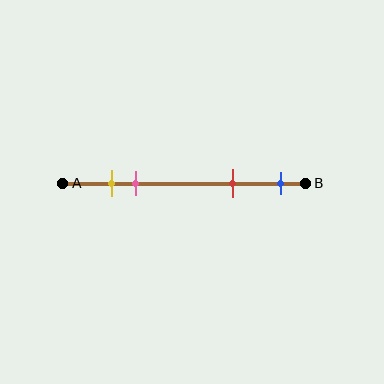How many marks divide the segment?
There are 4 marks dividing the segment.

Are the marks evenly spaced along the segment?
No, the marks are not evenly spaced.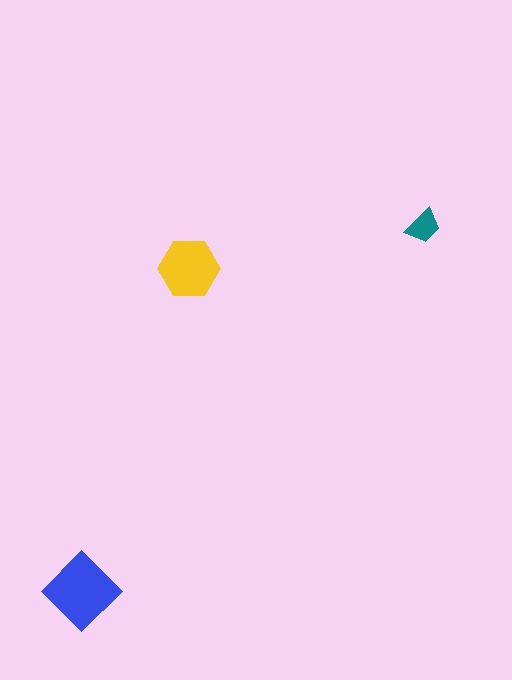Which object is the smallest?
The teal trapezoid.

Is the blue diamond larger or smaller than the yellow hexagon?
Larger.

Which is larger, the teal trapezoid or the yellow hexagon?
The yellow hexagon.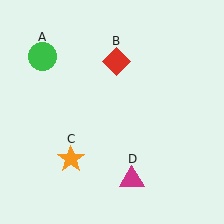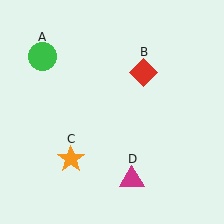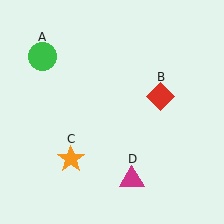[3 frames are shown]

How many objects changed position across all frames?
1 object changed position: red diamond (object B).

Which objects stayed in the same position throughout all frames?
Green circle (object A) and orange star (object C) and magenta triangle (object D) remained stationary.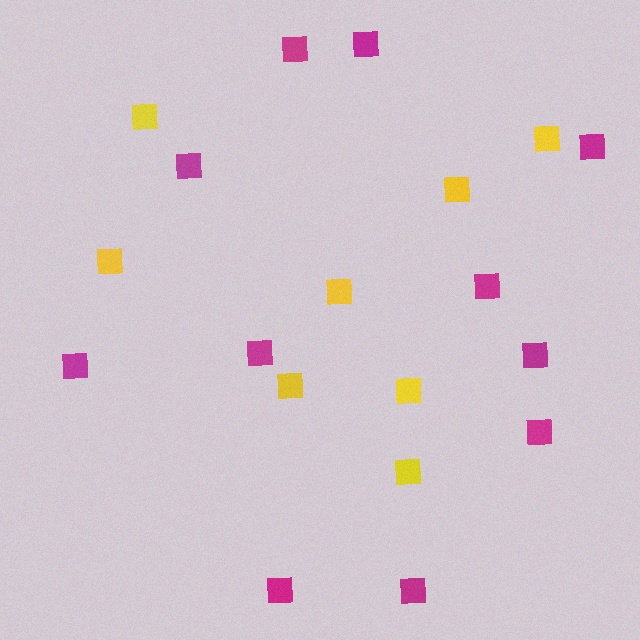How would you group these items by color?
There are 2 groups: one group of yellow squares (8) and one group of magenta squares (11).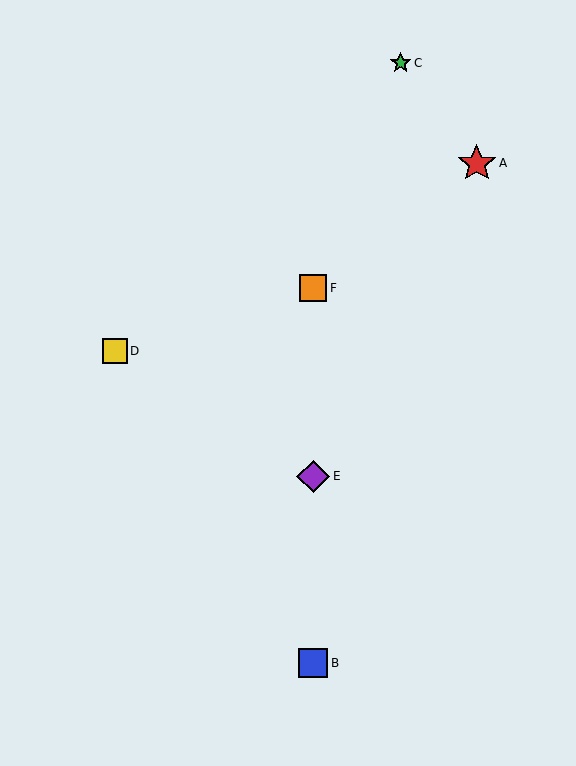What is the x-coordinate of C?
Object C is at x≈401.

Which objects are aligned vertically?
Objects B, E, F are aligned vertically.